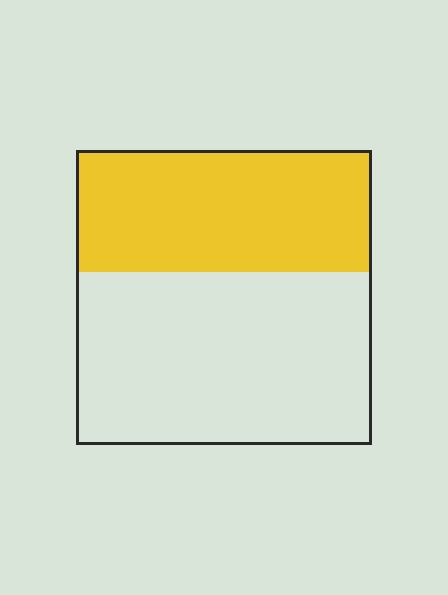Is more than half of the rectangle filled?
No.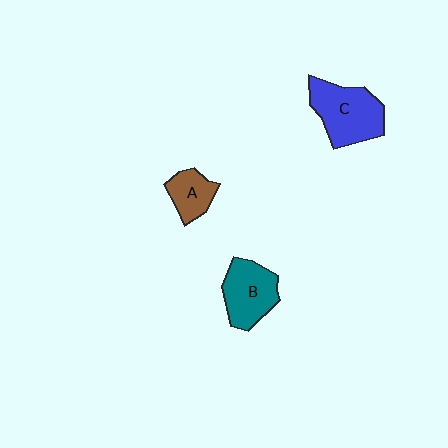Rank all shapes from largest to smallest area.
From largest to smallest: C (blue), B (teal), A (brown).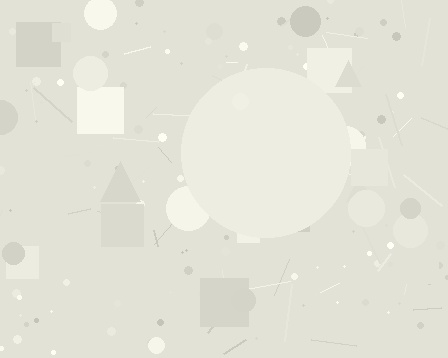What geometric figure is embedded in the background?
A circle is embedded in the background.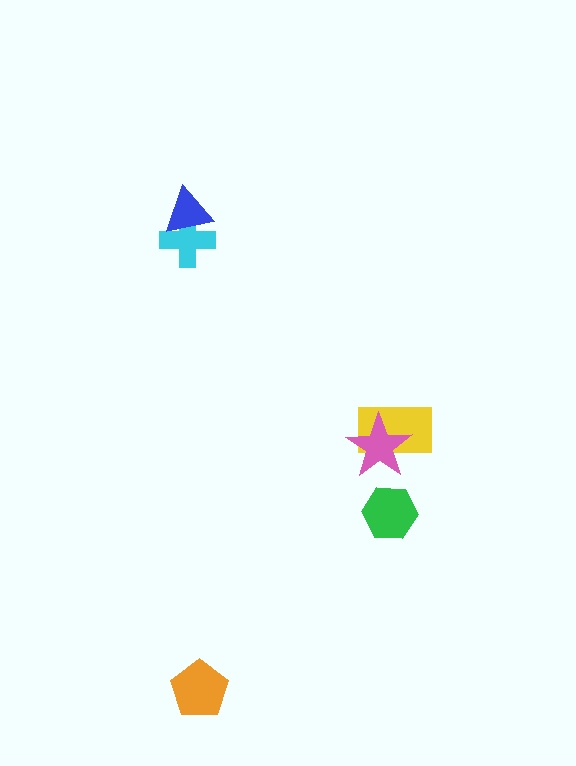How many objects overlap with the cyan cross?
1 object overlaps with the cyan cross.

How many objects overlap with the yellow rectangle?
1 object overlaps with the yellow rectangle.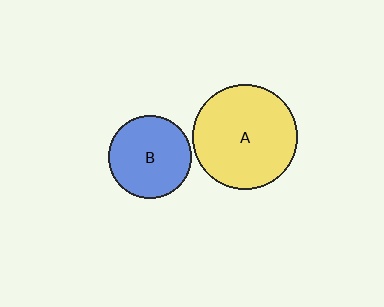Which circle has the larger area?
Circle A (yellow).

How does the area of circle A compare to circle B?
Approximately 1.6 times.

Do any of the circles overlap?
No, none of the circles overlap.